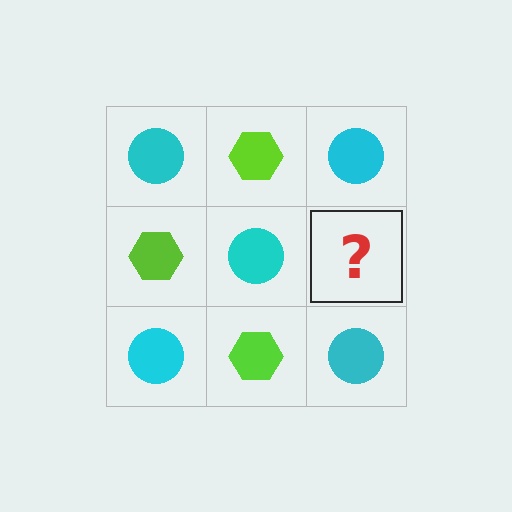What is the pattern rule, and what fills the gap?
The rule is that it alternates cyan circle and lime hexagon in a checkerboard pattern. The gap should be filled with a lime hexagon.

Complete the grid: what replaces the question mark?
The question mark should be replaced with a lime hexagon.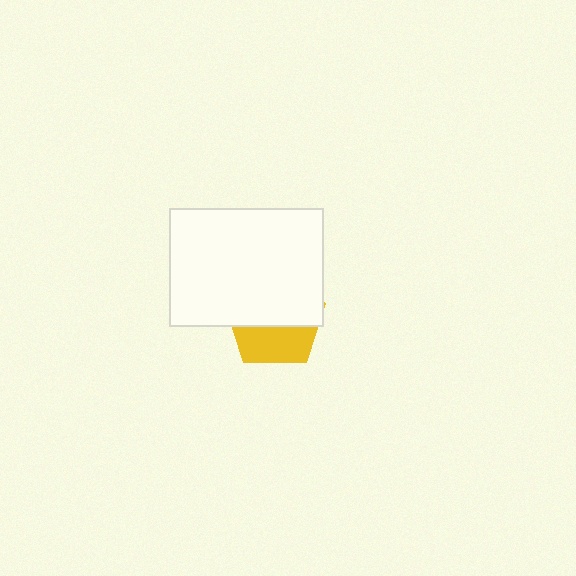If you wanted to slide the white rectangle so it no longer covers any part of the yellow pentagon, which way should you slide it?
Slide it up — that is the most direct way to separate the two shapes.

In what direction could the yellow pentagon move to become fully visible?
The yellow pentagon could move down. That would shift it out from behind the white rectangle entirely.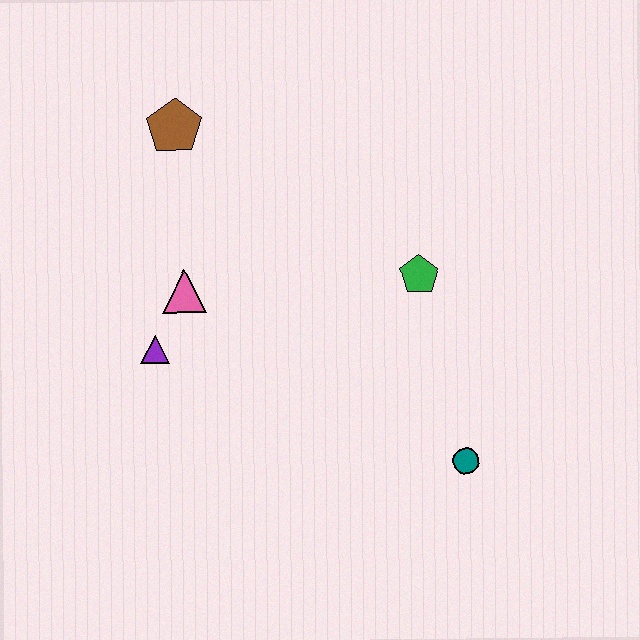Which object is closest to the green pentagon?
The teal circle is closest to the green pentagon.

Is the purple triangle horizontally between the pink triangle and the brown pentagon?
No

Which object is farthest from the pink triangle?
The teal circle is farthest from the pink triangle.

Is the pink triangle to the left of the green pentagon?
Yes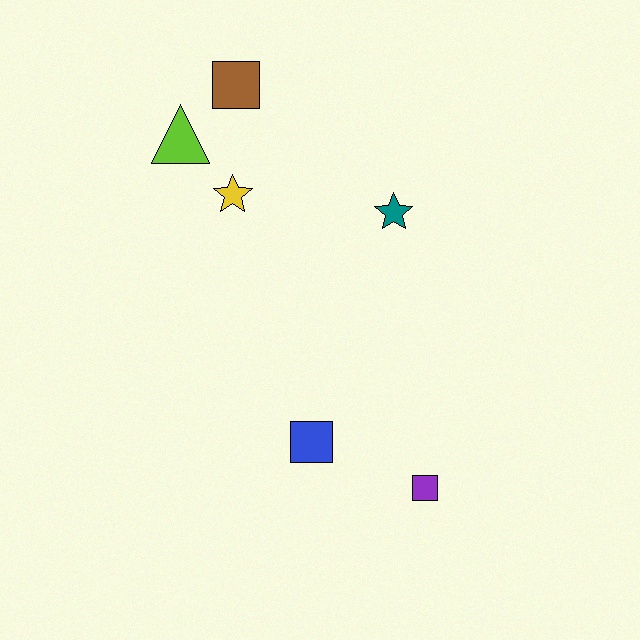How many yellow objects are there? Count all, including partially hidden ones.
There is 1 yellow object.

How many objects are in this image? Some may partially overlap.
There are 6 objects.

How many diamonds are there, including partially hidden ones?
There are no diamonds.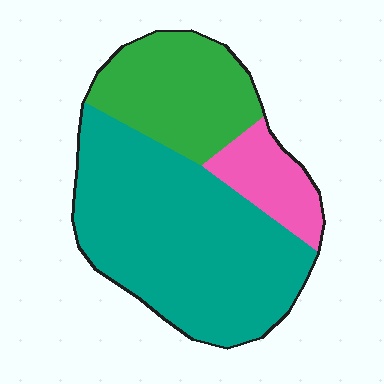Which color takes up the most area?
Teal, at roughly 60%.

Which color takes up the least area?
Pink, at roughly 15%.